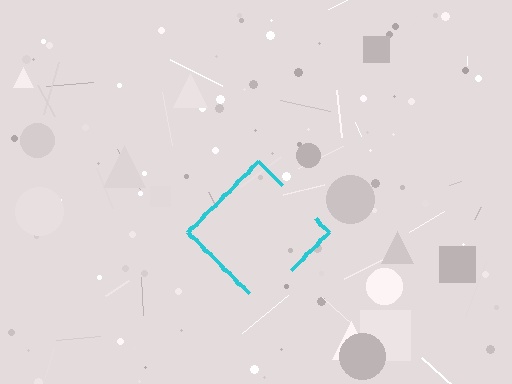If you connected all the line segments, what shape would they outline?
They would outline a diamond.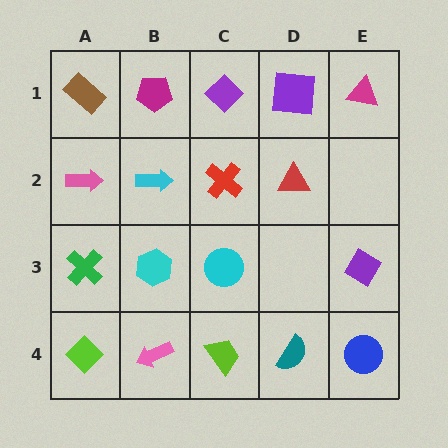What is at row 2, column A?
A pink arrow.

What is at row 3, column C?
A cyan circle.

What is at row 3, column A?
A green cross.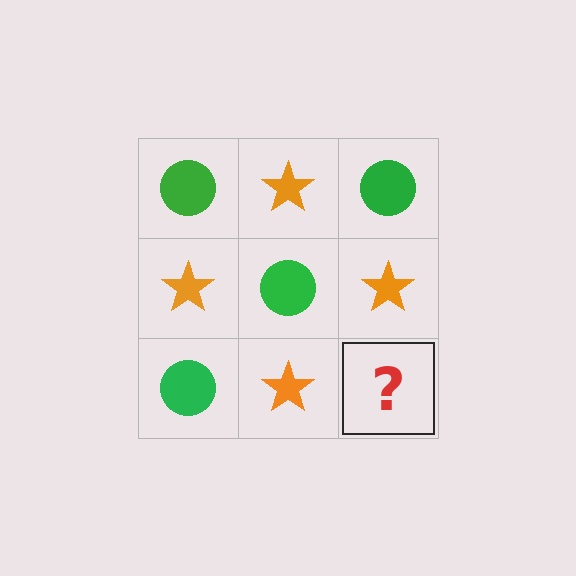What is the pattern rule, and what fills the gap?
The rule is that it alternates green circle and orange star in a checkerboard pattern. The gap should be filled with a green circle.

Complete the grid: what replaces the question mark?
The question mark should be replaced with a green circle.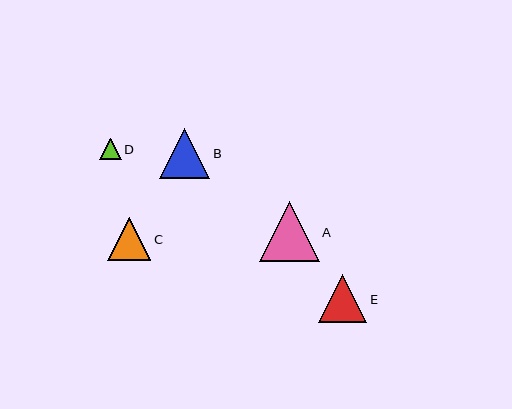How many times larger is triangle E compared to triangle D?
Triangle E is approximately 2.3 times the size of triangle D.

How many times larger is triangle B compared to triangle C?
Triangle B is approximately 1.2 times the size of triangle C.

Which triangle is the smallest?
Triangle D is the smallest with a size of approximately 21 pixels.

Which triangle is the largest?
Triangle A is the largest with a size of approximately 60 pixels.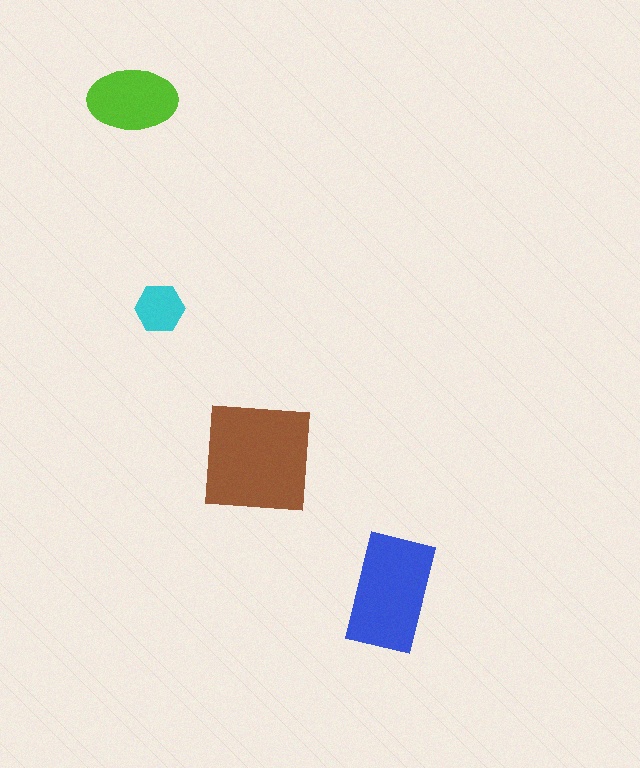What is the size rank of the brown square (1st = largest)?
1st.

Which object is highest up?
The lime ellipse is topmost.